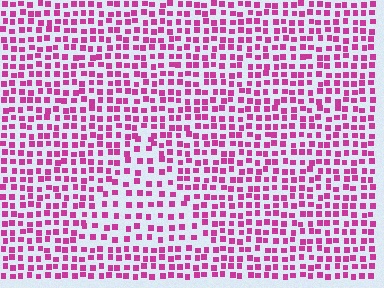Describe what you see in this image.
The image contains small magenta elements arranged at two different densities. A triangle-shaped region is visible where the elements are less densely packed than the surrounding area.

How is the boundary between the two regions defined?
The boundary is defined by a change in element density (approximately 1.6x ratio). All elements are the same color, size, and shape.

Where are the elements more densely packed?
The elements are more densely packed outside the triangle boundary.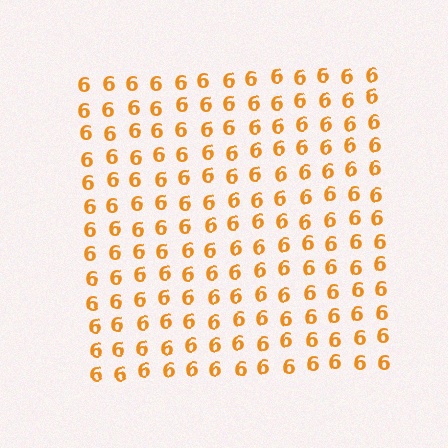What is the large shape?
The large shape is a square.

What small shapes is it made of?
It is made of small digit 6's.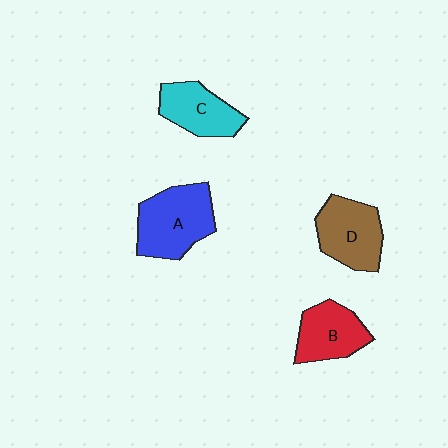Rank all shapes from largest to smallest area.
From largest to smallest: A (blue), D (brown), B (red), C (cyan).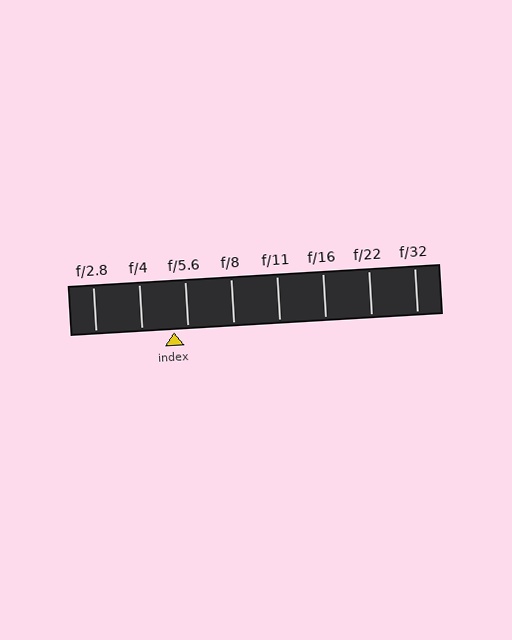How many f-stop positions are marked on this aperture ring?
There are 8 f-stop positions marked.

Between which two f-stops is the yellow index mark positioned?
The index mark is between f/4 and f/5.6.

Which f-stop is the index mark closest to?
The index mark is closest to f/5.6.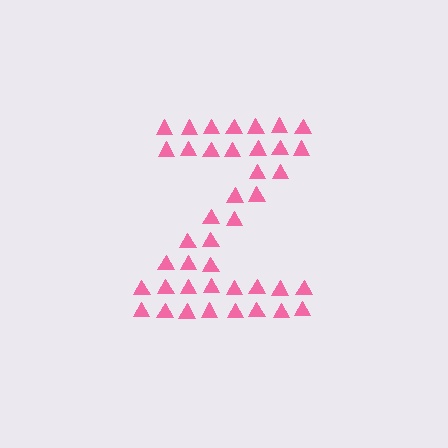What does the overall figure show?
The overall figure shows the letter Z.